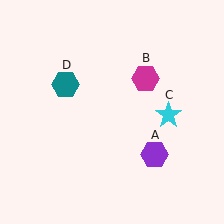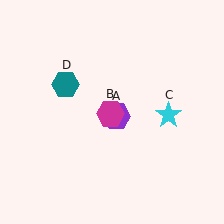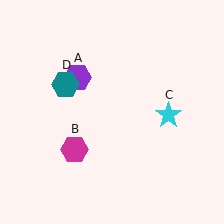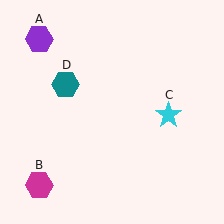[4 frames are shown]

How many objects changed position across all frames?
2 objects changed position: purple hexagon (object A), magenta hexagon (object B).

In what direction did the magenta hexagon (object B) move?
The magenta hexagon (object B) moved down and to the left.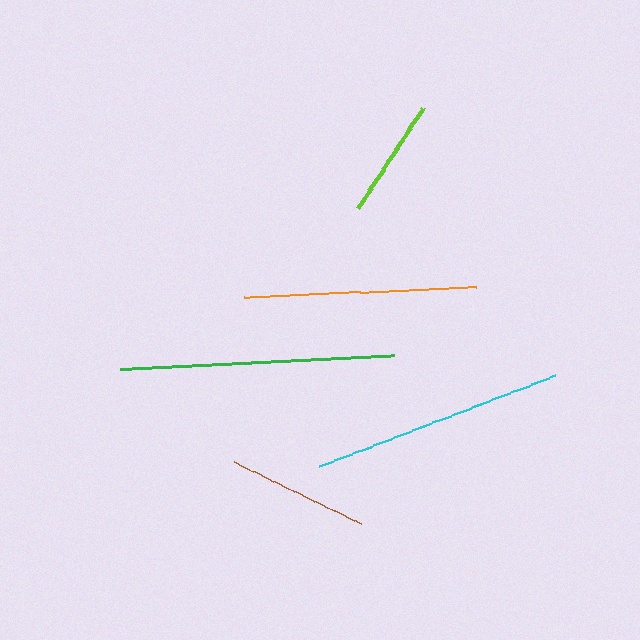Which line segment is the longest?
The green line is the longest at approximately 273 pixels.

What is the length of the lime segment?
The lime segment is approximately 120 pixels long.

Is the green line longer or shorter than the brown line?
The green line is longer than the brown line.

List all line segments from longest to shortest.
From longest to shortest: green, cyan, orange, brown, lime.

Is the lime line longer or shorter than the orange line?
The orange line is longer than the lime line.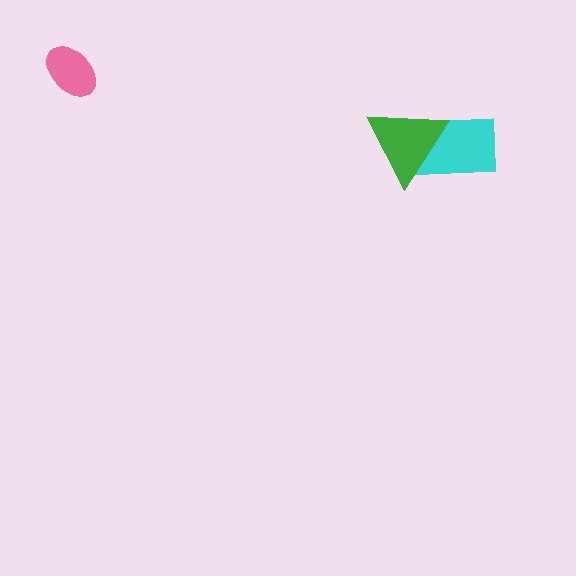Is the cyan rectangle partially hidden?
Yes, it is partially covered by another shape.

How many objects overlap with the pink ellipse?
0 objects overlap with the pink ellipse.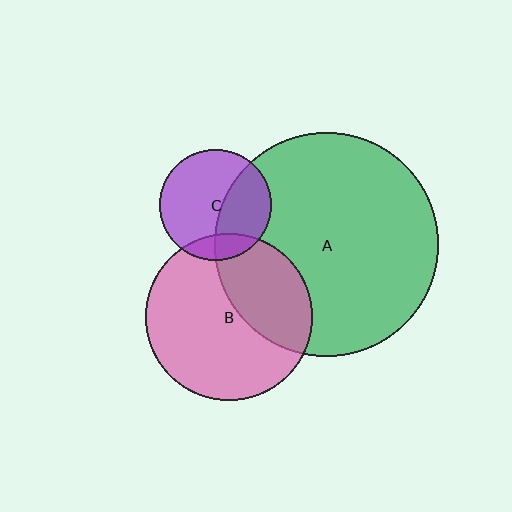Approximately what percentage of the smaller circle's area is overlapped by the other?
Approximately 35%.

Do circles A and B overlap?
Yes.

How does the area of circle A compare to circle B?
Approximately 1.8 times.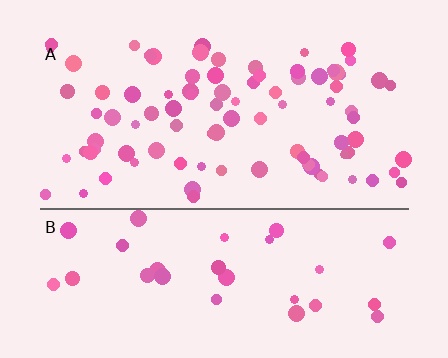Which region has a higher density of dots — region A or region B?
A (the top).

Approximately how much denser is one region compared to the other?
Approximately 2.5× — region A over region B.